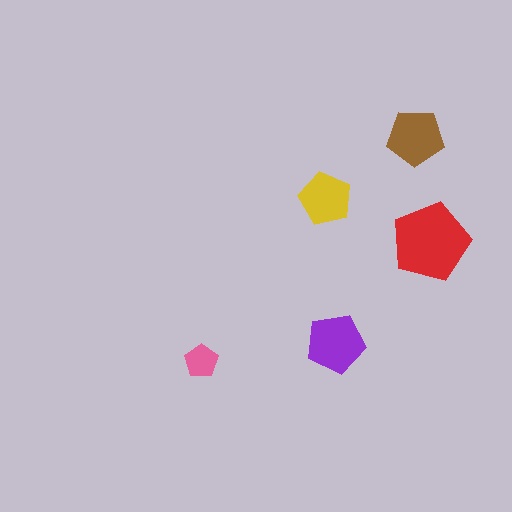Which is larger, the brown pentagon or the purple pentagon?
The purple one.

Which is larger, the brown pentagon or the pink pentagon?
The brown one.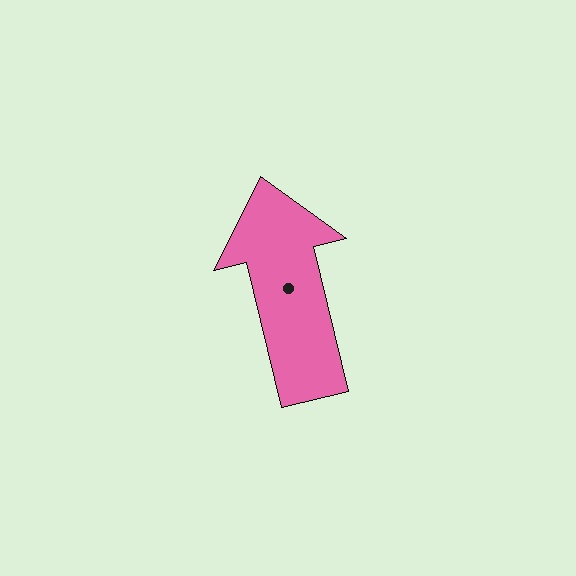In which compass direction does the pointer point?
North.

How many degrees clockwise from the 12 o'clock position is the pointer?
Approximately 346 degrees.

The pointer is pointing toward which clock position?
Roughly 12 o'clock.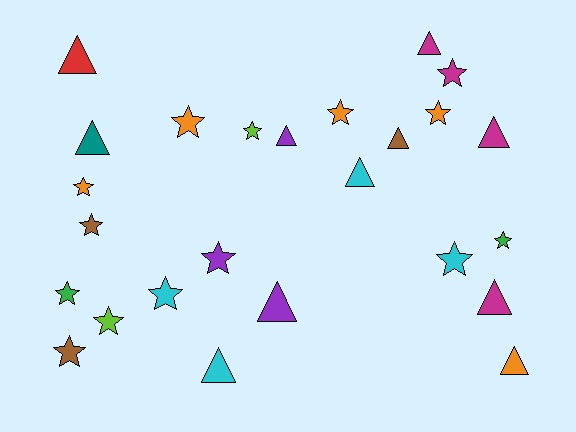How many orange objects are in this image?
There are 5 orange objects.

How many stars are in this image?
There are 14 stars.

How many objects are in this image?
There are 25 objects.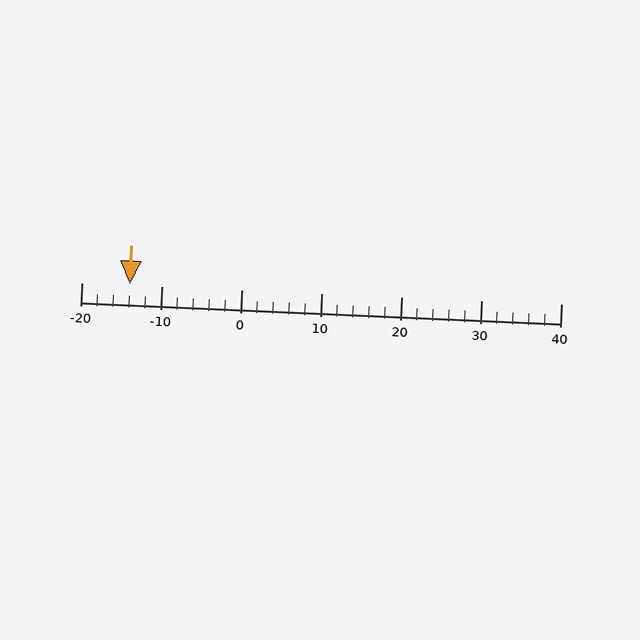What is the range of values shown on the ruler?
The ruler shows values from -20 to 40.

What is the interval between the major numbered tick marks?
The major tick marks are spaced 10 units apart.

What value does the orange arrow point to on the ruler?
The orange arrow points to approximately -14.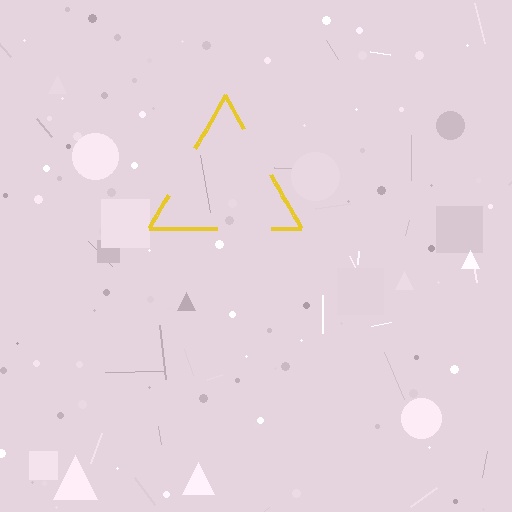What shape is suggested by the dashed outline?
The dashed outline suggests a triangle.